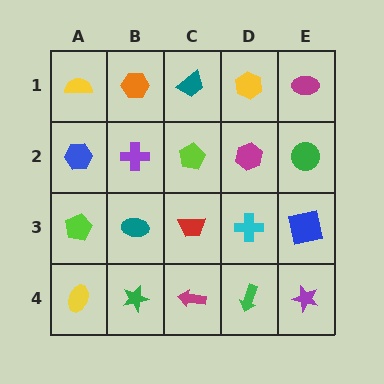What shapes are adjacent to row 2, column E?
A magenta ellipse (row 1, column E), a blue square (row 3, column E), a magenta hexagon (row 2, column D).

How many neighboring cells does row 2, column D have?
4.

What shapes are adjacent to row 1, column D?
A magenta hexagon (row 2, column D), a teal trapezoid (row 1, column C), a magenta ellipse (row 1, column E).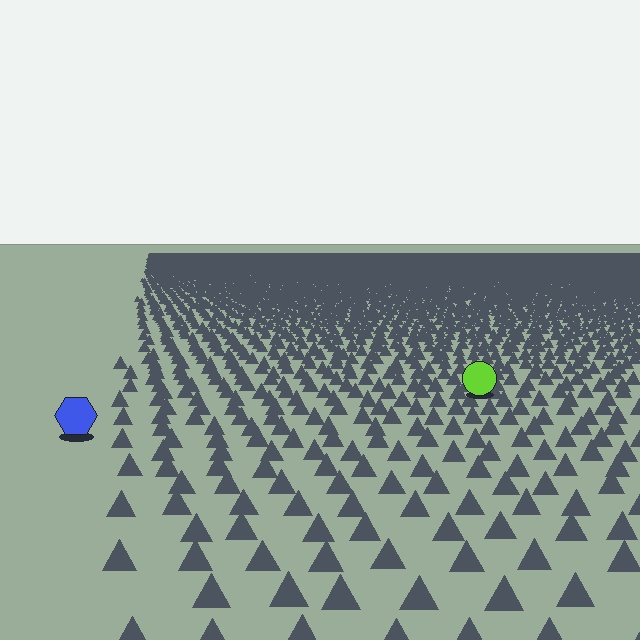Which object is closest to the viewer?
The blue hexagon is closest. The texture marks near it are larger and more spread out.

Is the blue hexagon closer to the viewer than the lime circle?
Yes. The blue hexagon is closer — you can tell from the texture gradient: the ground texture is coarser near it.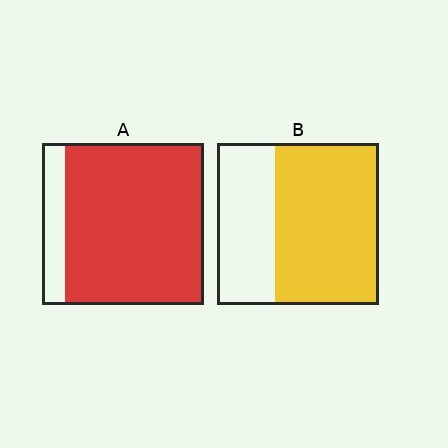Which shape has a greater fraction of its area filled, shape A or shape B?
Shape A.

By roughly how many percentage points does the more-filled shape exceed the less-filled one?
By roughly 20 percentage points (A over B).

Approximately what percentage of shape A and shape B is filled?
A is approximately 85% and B is approximately 65%.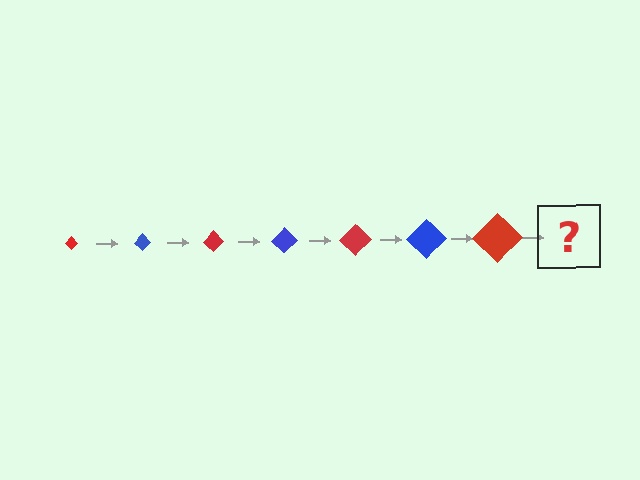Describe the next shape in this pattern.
It should be a blue diamond, larger than the previous one.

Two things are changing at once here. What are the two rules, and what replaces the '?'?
The two rules are that the diamond grows larger each step and the color cycles through red and blue. The '?' should be a blue diamond, larger than the previous one.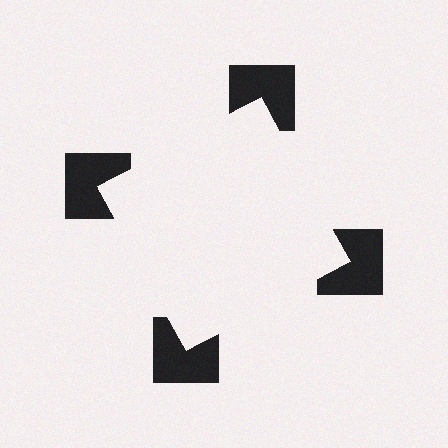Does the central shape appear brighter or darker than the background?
It typically appears slightly brighter than the background, even though no actual brightness change is drawn.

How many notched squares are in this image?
There are 4 — one at each vertex of the illusory square.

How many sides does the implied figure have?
4 sides.